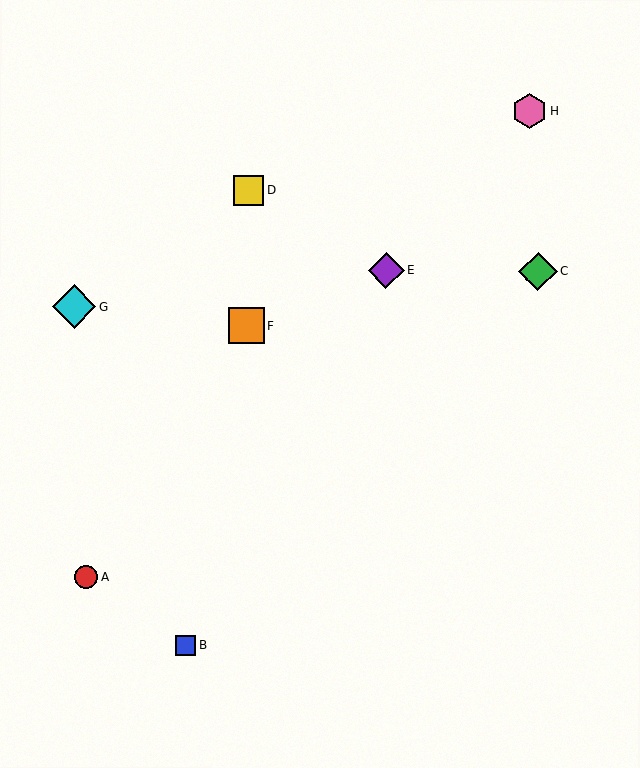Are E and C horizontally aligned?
Yes, both are at y≈271.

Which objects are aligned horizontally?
Objects C, E are aligned horizontally.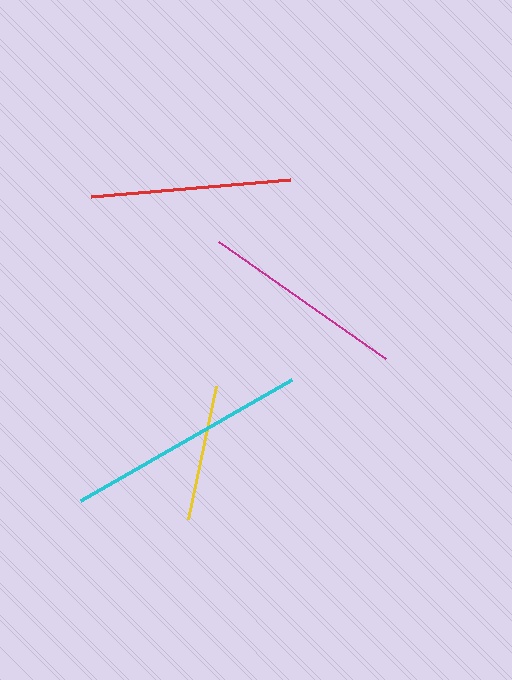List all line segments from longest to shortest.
From longest to shortest: cyan, magenta, red, yellow.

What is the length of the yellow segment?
The yellow segment is approximately 136 pixels long.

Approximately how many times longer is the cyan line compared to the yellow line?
The cyan line is approximately 1.8 times the length of the yellow line.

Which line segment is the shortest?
The yellow line is the shortest at approximately 136 pixels.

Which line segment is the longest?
The cyan line is the longest at approximately 243 pixels.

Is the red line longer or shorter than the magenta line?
The magenta line is longer than the red line.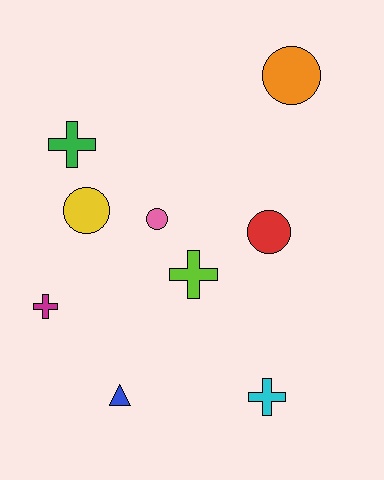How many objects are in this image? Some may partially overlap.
There are 9 objects.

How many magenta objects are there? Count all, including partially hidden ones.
There is 1 magenta object.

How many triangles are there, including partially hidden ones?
There is 1 triangle.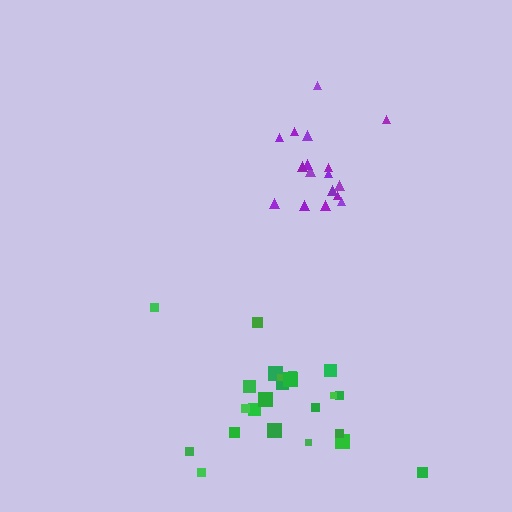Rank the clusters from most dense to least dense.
purple, green.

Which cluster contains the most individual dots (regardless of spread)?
Green (23).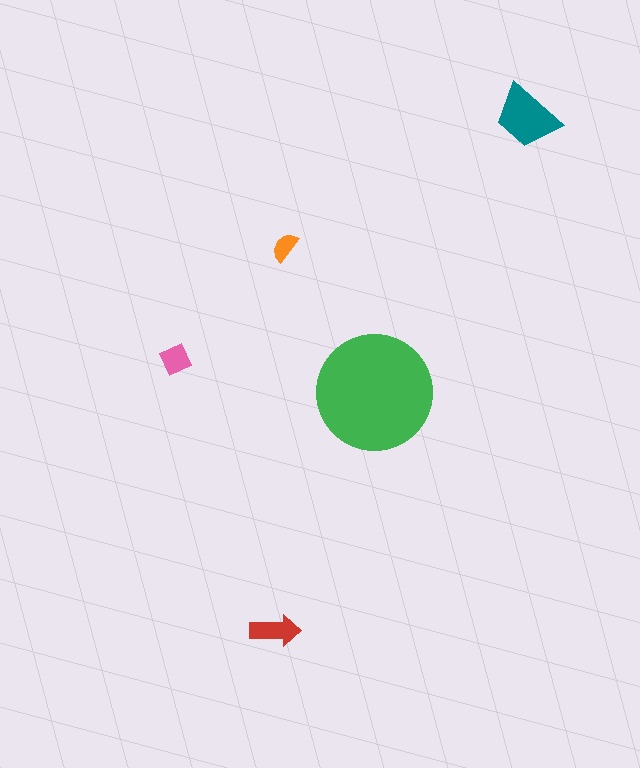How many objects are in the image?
There are 5 objects in the image.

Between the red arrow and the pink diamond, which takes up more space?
The red arrow.